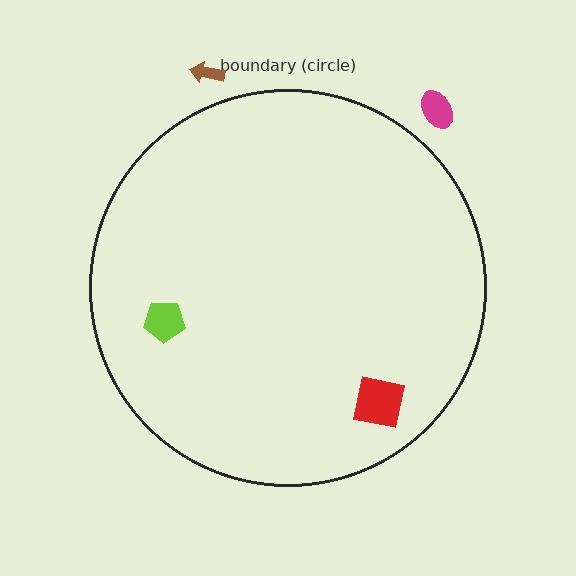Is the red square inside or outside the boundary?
Inside.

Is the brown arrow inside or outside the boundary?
Outside.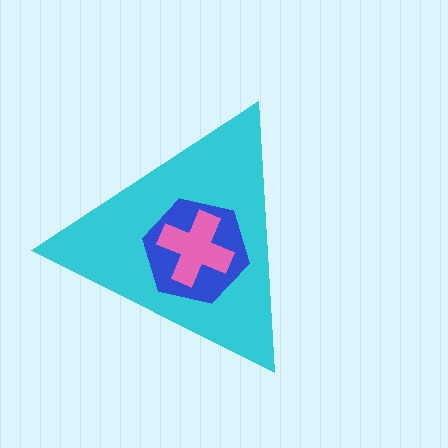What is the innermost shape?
The pink cross.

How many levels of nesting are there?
3.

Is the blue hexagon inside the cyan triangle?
Yes.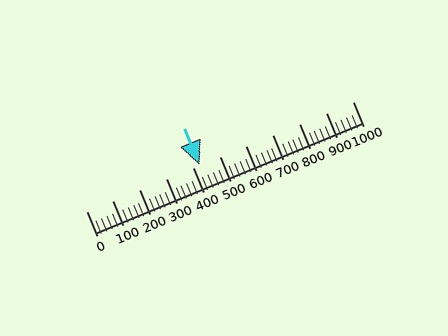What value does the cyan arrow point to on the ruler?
The cyan arrow points to approximately 426.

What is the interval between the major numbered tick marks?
The major tick marks are spaced 100 units apart.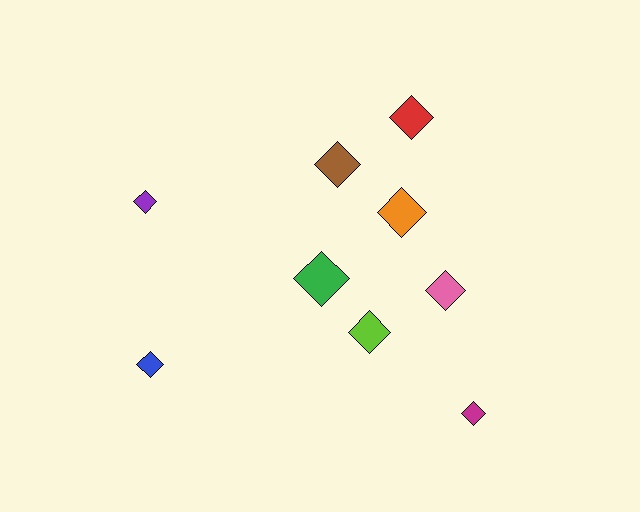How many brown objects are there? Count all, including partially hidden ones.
There is 1 brown object.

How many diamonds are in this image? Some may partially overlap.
There are 9 diamonds.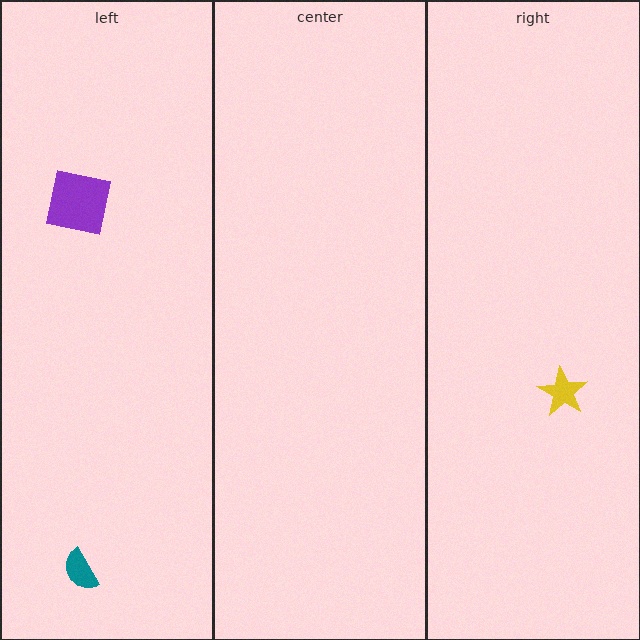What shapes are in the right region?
The yellow star.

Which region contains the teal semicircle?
The left region.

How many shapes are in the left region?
2.